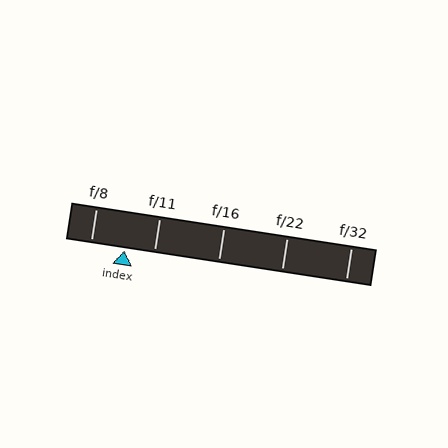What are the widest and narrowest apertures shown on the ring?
The widest aperture shown is f/8 and the narrowest is f/32.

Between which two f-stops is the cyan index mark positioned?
The index mark is between f/8 and f/11.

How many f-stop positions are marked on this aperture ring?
There are 5 f-stop positions marked.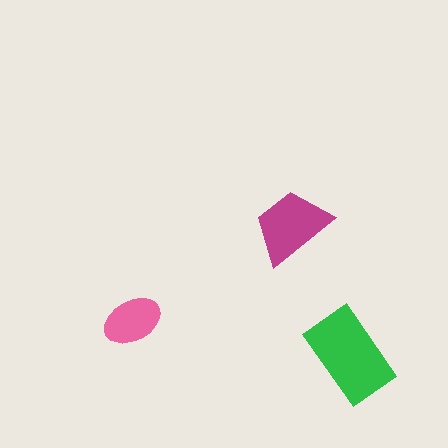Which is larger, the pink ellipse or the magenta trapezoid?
The magenta trapezoid.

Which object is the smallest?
The pink ellipse.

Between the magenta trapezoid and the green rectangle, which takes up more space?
The green rectangle.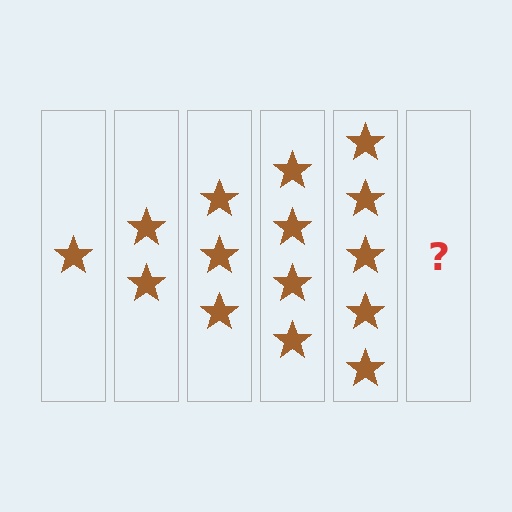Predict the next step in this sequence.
The next step is 6 stars.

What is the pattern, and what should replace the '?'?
The pattern is that each step adds one more star. The '?' should be 6 stars.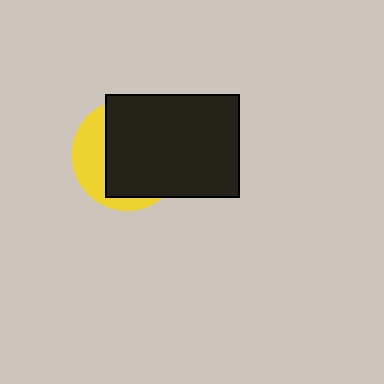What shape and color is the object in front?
The object in front is a black rectangle.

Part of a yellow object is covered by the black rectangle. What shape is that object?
It is a circle.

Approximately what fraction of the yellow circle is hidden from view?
Roughly 68% of the yellow circle is hidden behind the black rectangle.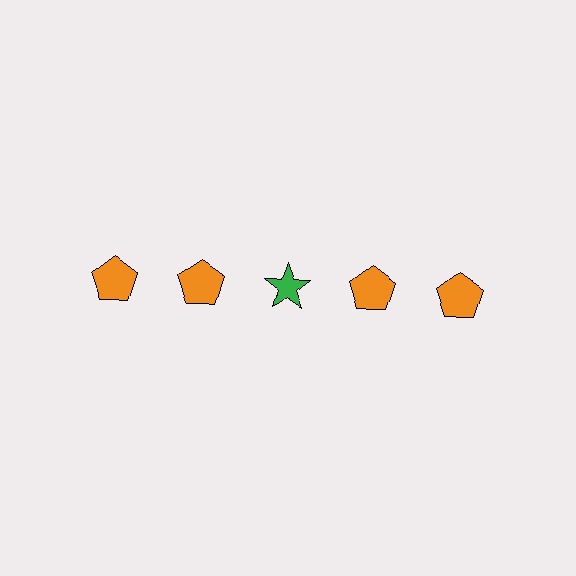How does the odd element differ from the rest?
It differs in both color (green instead of orange) and shape (star instead of pentagon).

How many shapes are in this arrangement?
There are 5 shapes arranged in a grid pattern.